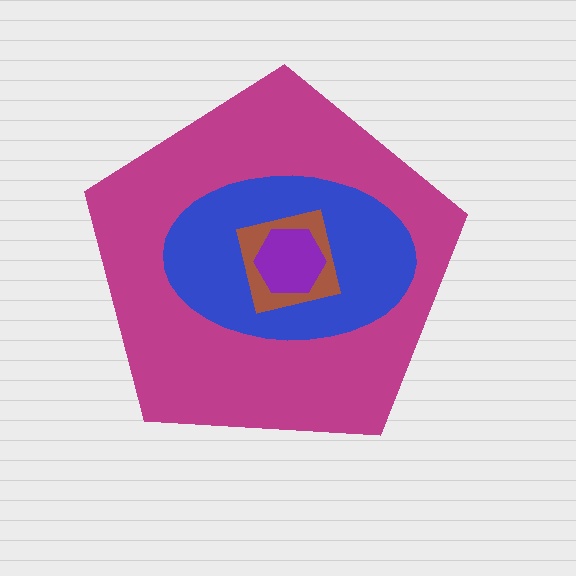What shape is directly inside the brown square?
The purple hexagon.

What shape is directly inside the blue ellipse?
The brown square.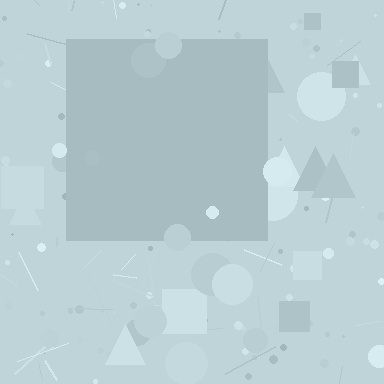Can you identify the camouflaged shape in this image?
The camouflaged shape is a square.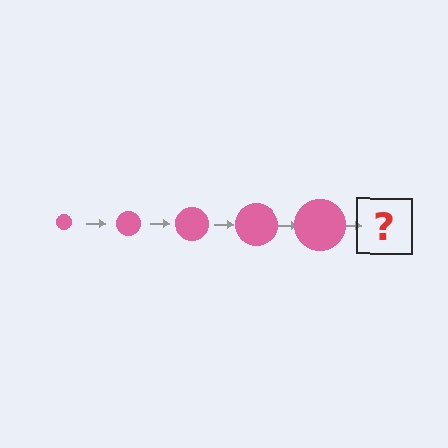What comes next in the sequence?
The next element should be a pink circle, larger than the previous one.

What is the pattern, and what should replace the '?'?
The pattern is that the circle gets progressively larger each step. The '?' should be a pink circle, larger than the previous one.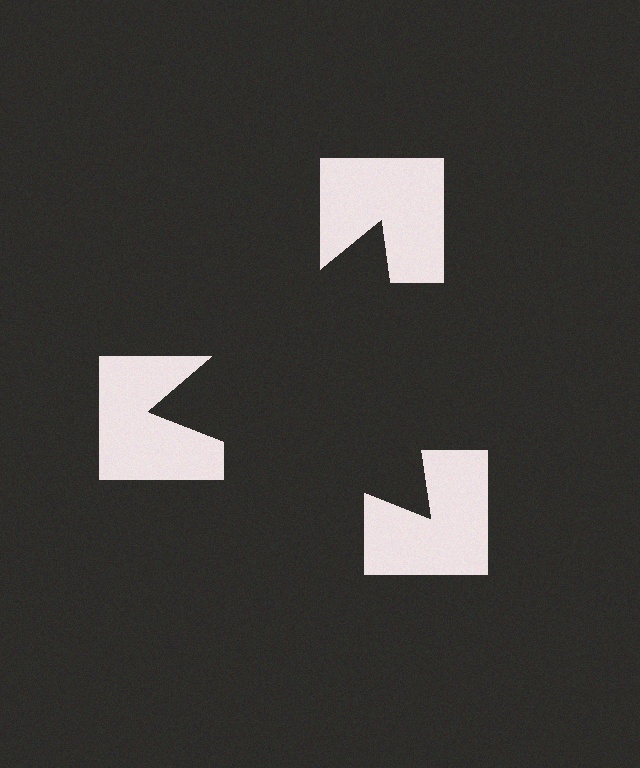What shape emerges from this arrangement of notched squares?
An illusory triangle — its edges are inferred from the aligned wedge cuts in the notched squares, not physically drawn.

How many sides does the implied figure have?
3 sides.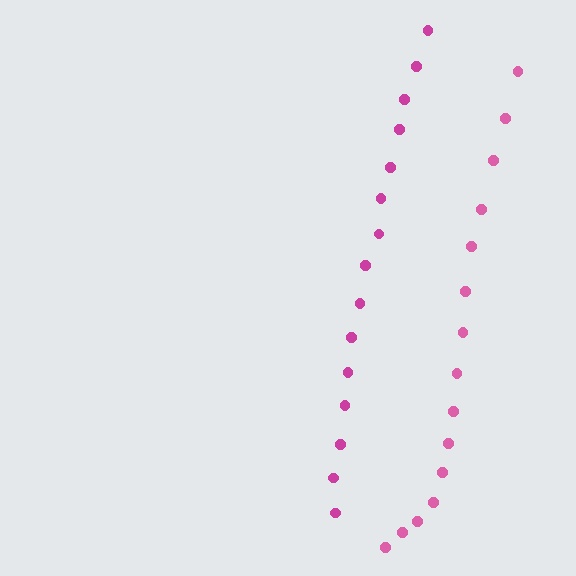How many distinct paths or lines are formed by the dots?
There are 2 distinct paths.